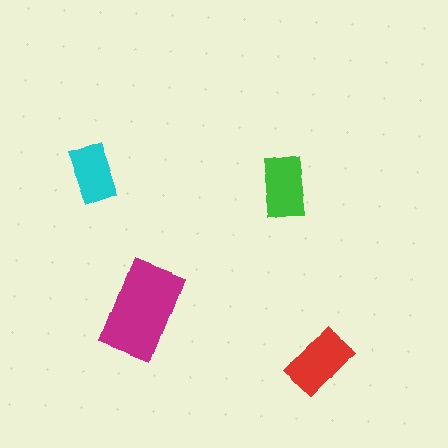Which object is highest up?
The cyan rectangle is topmost.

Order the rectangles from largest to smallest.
the magenta one, the red one, the green one, the cyan one.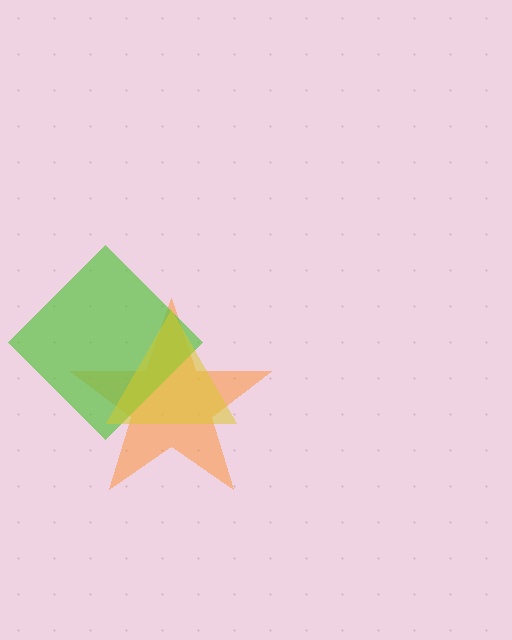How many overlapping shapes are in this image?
There are 3 overlapping shapes in the image.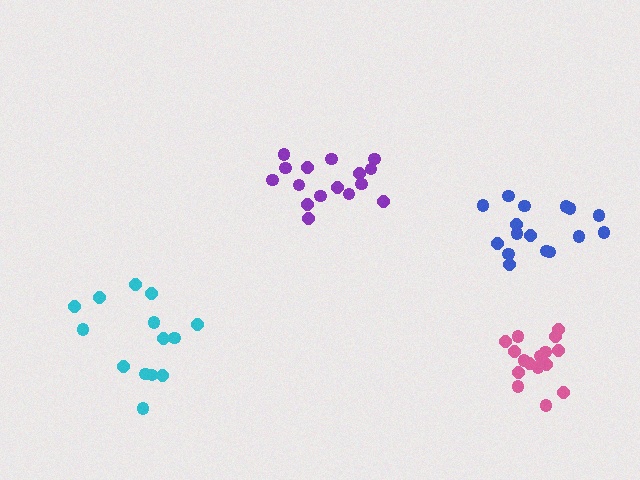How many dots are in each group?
Group 1: 16 dots, Group 2: 16 dots, Group 3: 14 dots, Group 4: 16 dots (62 total).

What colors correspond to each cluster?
The clusters are colored: purple, pink, cyan, blue.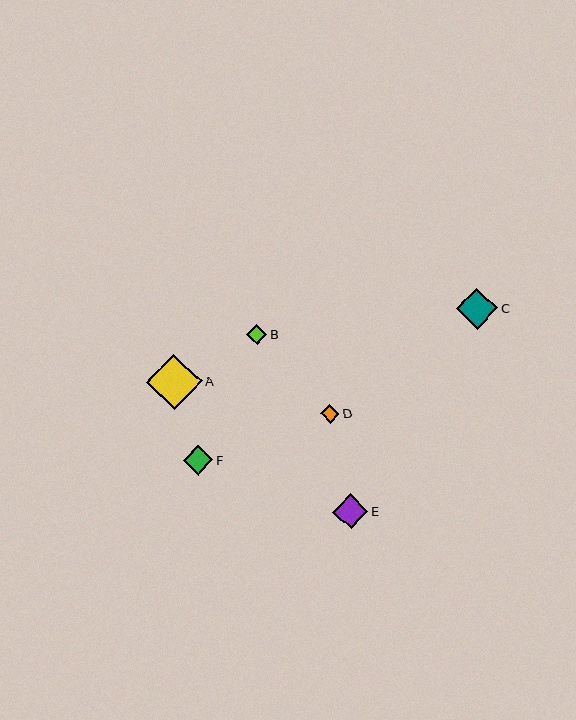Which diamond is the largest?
Diamond A is the largest with a size of approximately 55 pixels.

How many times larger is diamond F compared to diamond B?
Diamond F is approximately 1.5 times the size of diamond B.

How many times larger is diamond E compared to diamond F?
Diamond E is approximately 1.2 times the size of diamond F.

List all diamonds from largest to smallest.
From largest to smallest: A, C, E, F, B, D.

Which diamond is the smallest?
Diamond D is the smallest with a size of approximately 18 pixels.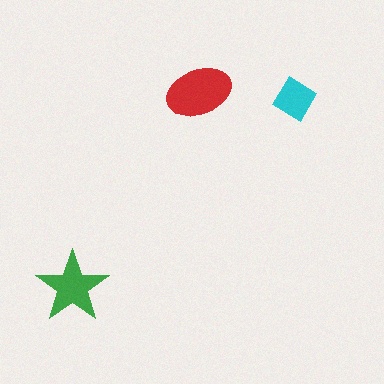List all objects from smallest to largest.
The cyan diamond, the green star, the red ellipse.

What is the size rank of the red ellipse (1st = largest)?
1st.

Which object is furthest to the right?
The cyan diamond is rightmost.